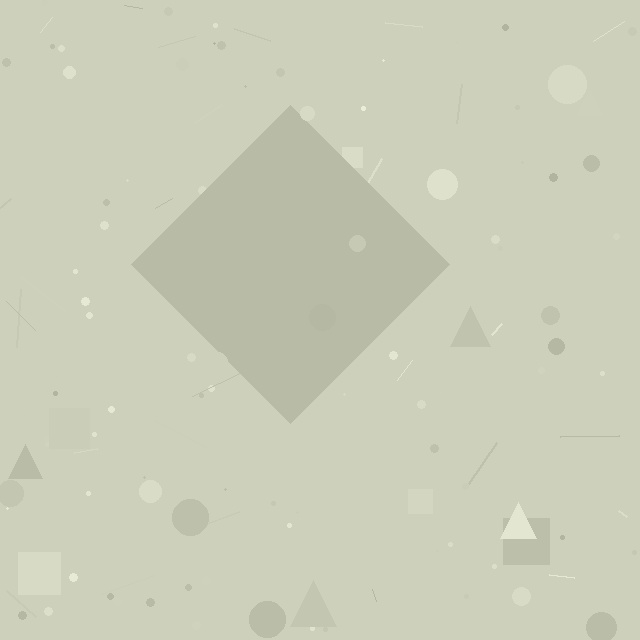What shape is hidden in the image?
A diamond is hidden in the image.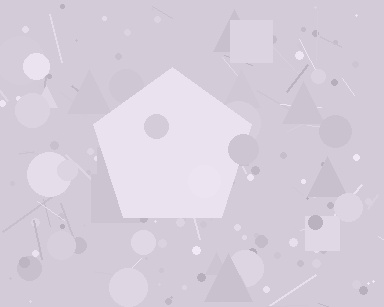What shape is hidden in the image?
A pentagon is hidden in the image.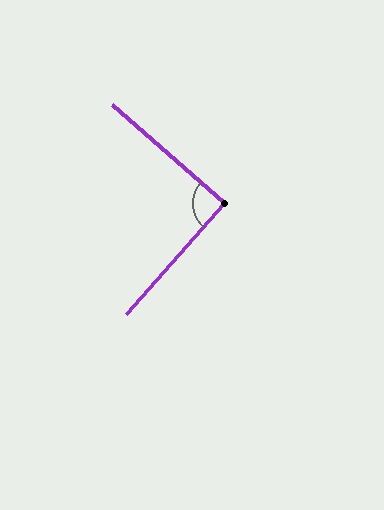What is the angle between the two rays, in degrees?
Approximately 90 degrees.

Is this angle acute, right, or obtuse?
It is approximately a right angle.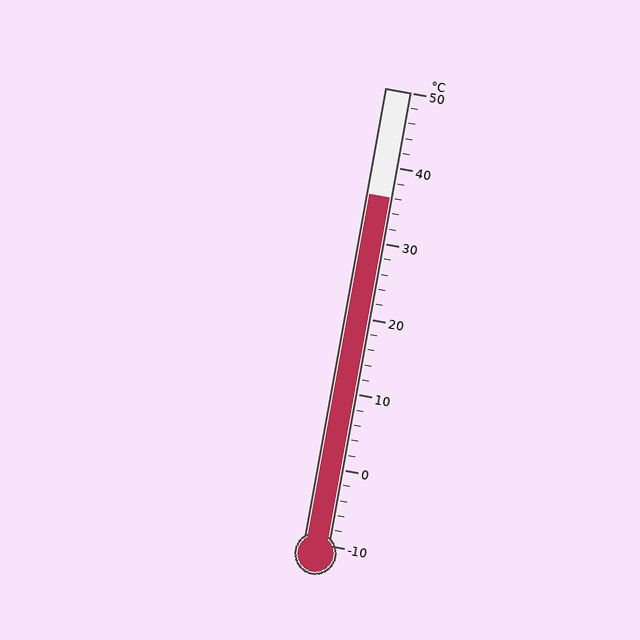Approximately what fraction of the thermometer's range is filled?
The thermometer is filled to approximately 75% of its range.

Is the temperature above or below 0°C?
The temperature is above 0°C.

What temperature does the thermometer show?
The thermometer shows approximately 36°C.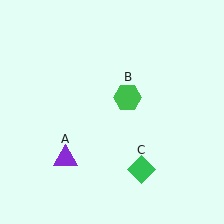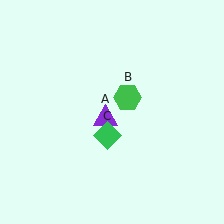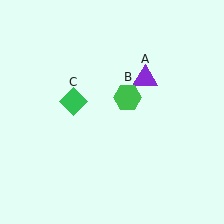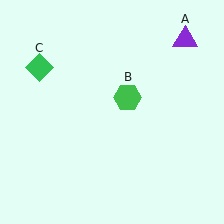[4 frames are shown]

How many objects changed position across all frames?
2 objects changed position: purple triangle (object A), green diamond (object C).